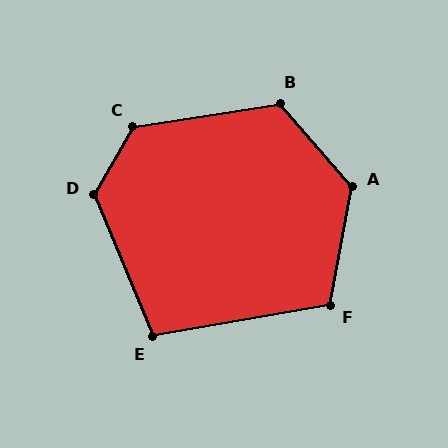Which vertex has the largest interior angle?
A, at approximately 129 degrees.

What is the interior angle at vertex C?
Approximately 129 degrees (obtuse).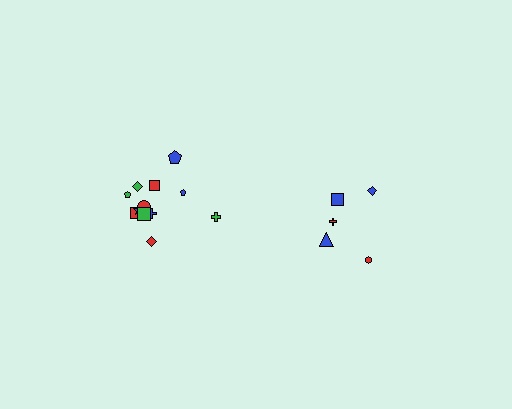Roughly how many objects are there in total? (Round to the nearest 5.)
Roughly 15 objects in total.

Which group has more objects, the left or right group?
The left group.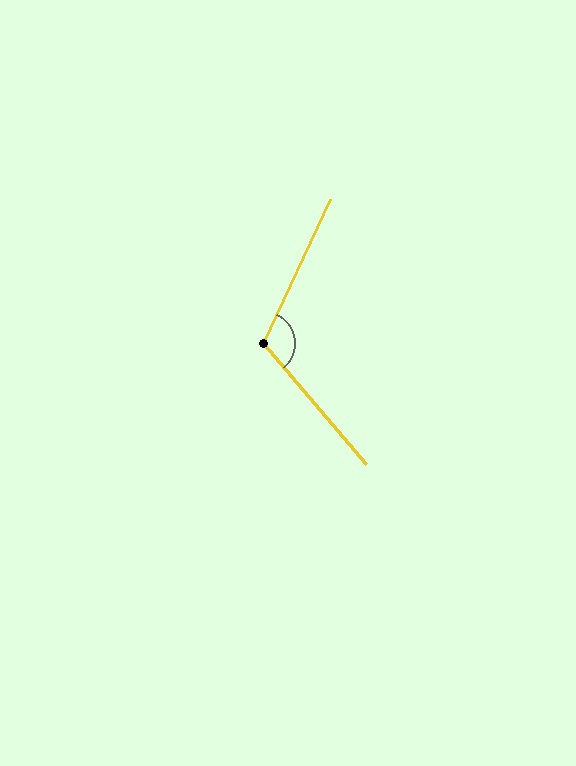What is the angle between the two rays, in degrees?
Approximately 115 degrees.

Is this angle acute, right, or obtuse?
It is obtuse.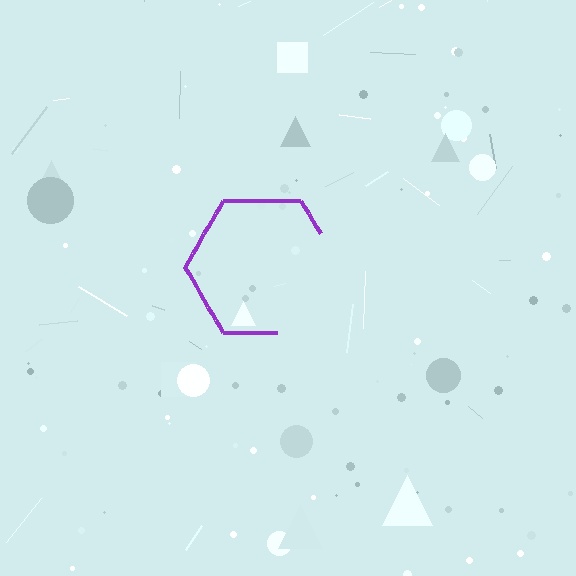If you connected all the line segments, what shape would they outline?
They would outline a hexagon.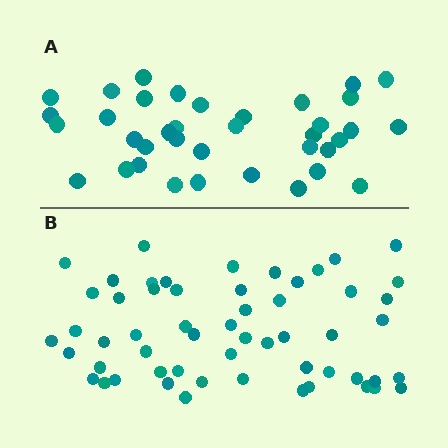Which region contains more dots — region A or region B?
Region B (the bottom region) has more dots.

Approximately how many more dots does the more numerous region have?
Region B has approximately 20 more dots than region A.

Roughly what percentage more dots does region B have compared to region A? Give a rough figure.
About 50% more.